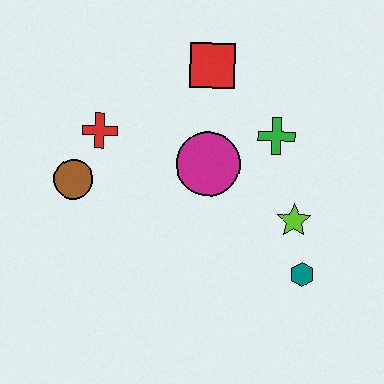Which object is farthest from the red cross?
The teal hexagon is farthest from the red cross.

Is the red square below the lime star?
No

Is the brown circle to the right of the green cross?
No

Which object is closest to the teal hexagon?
The lime star is closest to the teal hexagon.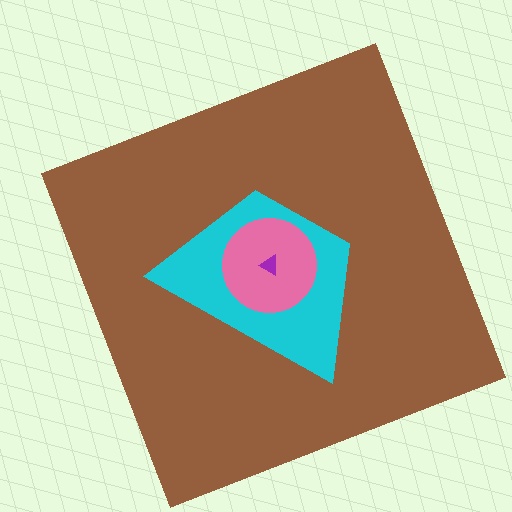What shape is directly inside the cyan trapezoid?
The pink circle.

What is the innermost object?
The purple triangle.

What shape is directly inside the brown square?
The cyan trapezoid.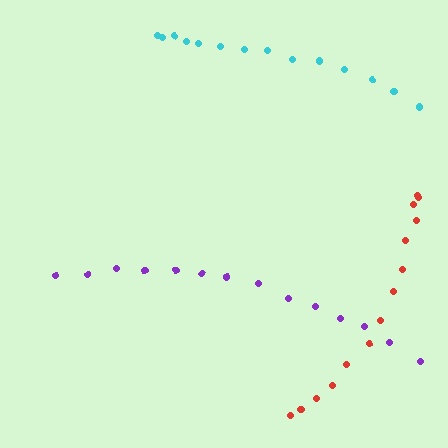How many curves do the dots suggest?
There are 3 distinct paths.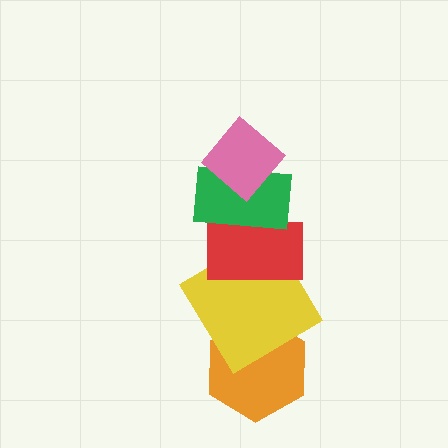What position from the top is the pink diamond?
The pink diamond is 1st from the top.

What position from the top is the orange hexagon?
The orange hexagon is 5th from the top.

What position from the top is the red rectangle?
The red rectangle is 3rd from the top.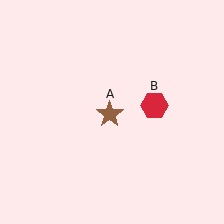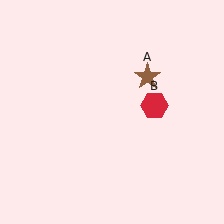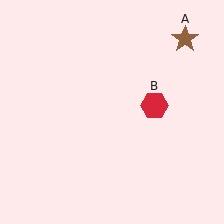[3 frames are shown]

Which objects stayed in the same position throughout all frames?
Red hexagon (object B) remained stationary.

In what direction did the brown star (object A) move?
The brown star (object A) moved up and to the right.